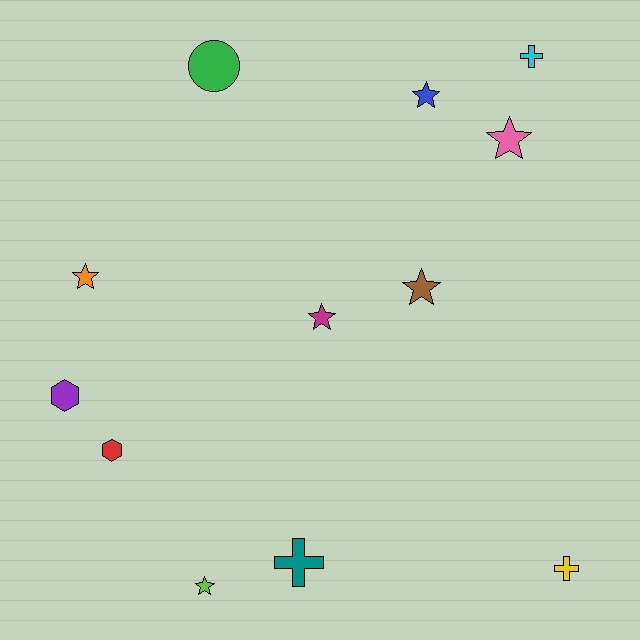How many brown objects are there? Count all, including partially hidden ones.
There is 1 brown object.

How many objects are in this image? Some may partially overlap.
There are 12 objects.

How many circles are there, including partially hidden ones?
There is 1 circle.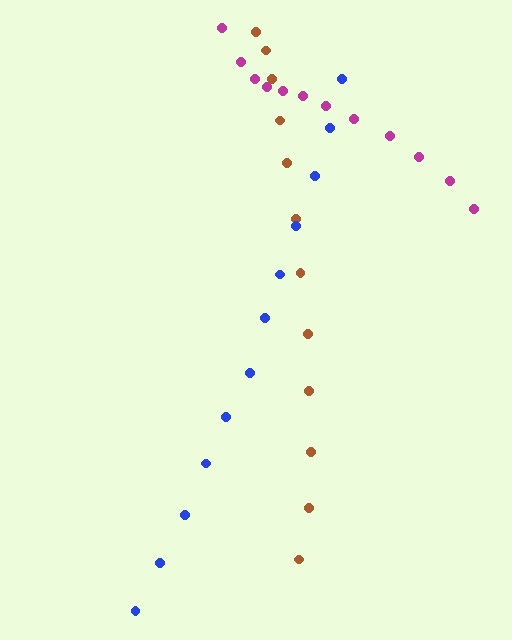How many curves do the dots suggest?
There are 3 distinct paths.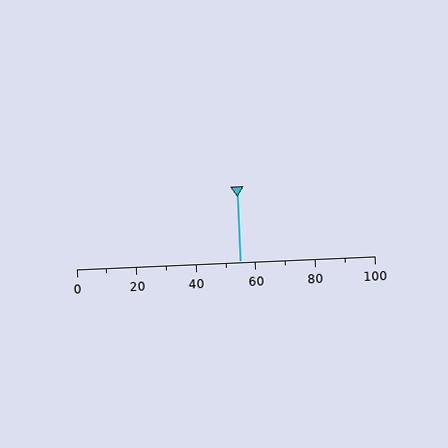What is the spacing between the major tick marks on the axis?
The major ticks are spaced 20 apart.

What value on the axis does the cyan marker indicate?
The marker indicates approximately 55.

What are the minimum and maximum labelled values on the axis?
The axis runs from 0 to 100.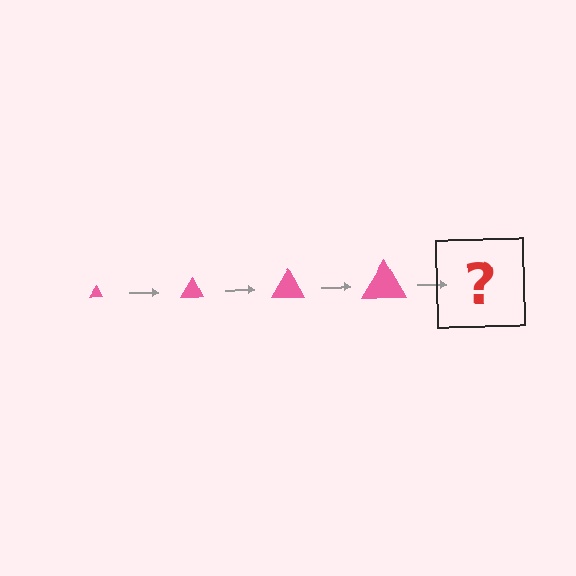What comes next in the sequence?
The next element should be a pink triangle, larger than the previous one.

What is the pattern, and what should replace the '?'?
The pattern is that the triangle gets progressively larger each step. The '?' should be a pink triangle, larger than the previous one.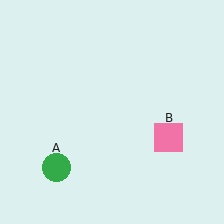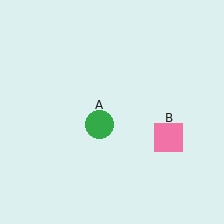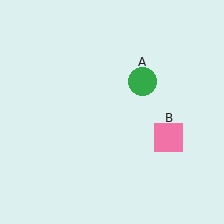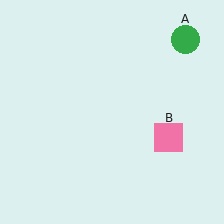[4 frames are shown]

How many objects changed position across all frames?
1 object changed position: green circle (object A).